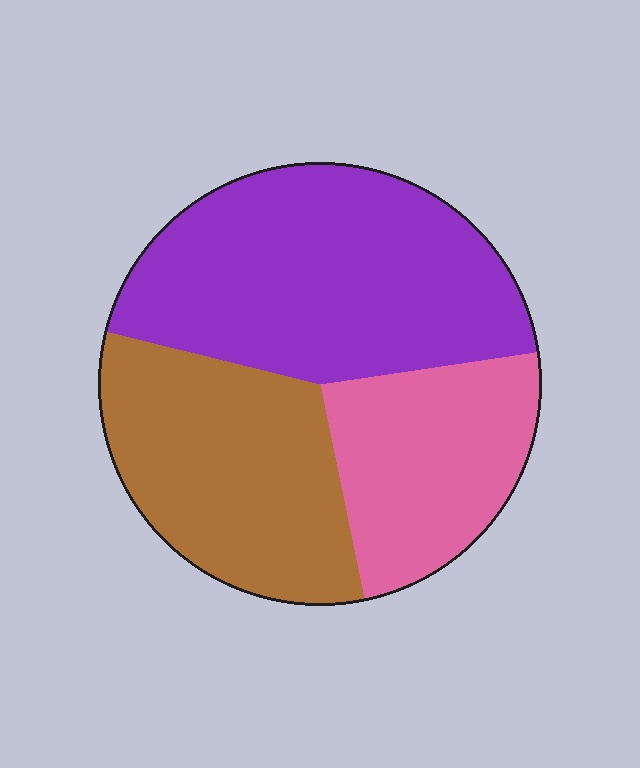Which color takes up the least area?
Pink, at roughly 25%.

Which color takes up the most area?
Purple, at roughly 45%.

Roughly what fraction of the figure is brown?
Brown takes up about one third (1/3) of the figure.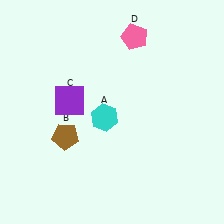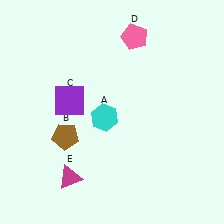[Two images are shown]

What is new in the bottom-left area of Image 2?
A magenta triangle (E) was added in the bottom-left area of Image 2.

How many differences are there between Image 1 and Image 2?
There is 1 difference between the two images.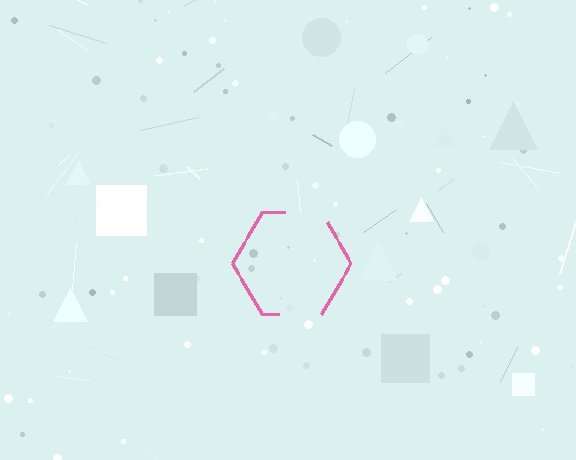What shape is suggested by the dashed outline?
The dashed outline suggests a hexagon.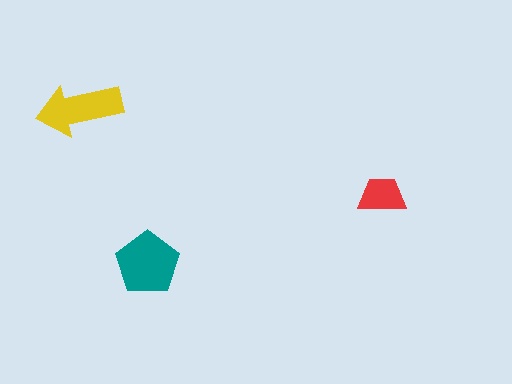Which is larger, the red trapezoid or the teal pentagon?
The teal pentagon.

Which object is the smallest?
The red trapezoid.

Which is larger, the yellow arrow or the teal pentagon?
The teal pentagon.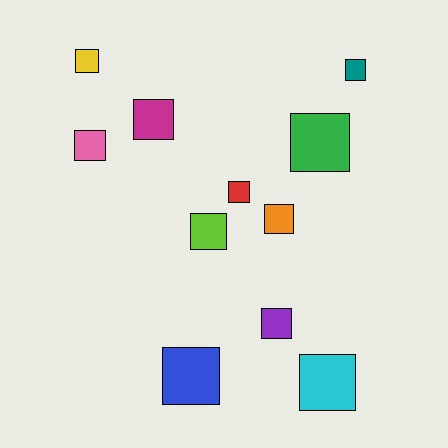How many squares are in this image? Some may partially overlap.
There are 11 squares.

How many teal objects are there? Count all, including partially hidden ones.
There is 1 teal object.